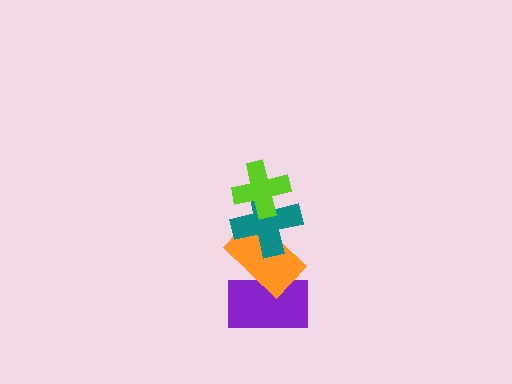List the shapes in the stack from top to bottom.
From top to bottom: the lime cross, the teal cross, the orange rectangle, the purple rectangle.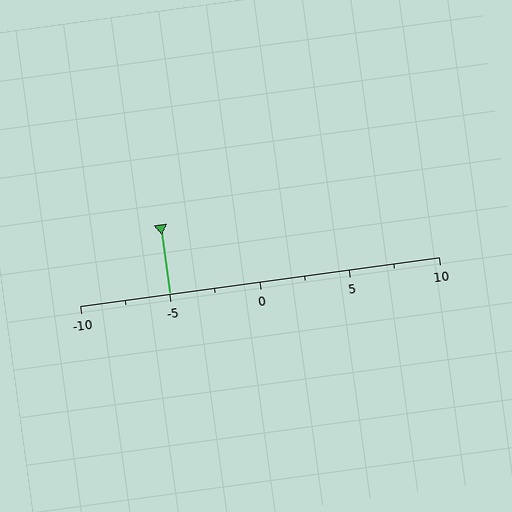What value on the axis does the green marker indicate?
The marker indicates approximately -5.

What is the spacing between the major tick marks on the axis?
The major ticks are spaced 5 apart.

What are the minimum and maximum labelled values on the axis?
The axis runs from -10 to 10.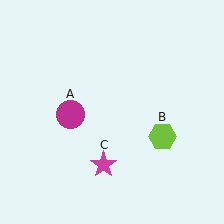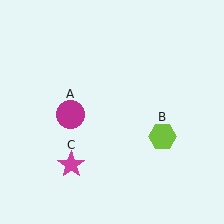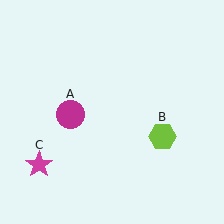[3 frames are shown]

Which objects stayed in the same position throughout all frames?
Magenta circle (object A) and lime hexagon (object B) remained stationary.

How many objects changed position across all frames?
1 object changed position: magenta star (object C).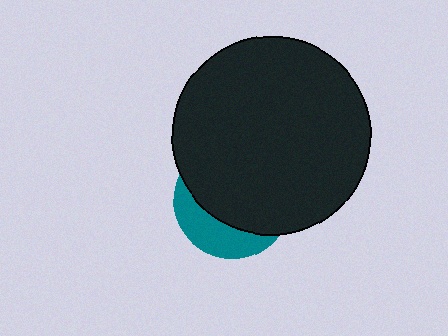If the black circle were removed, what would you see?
You would see the complete teal circle.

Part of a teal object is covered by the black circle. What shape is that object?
It is a circle.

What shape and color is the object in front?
The object in front is a black circle.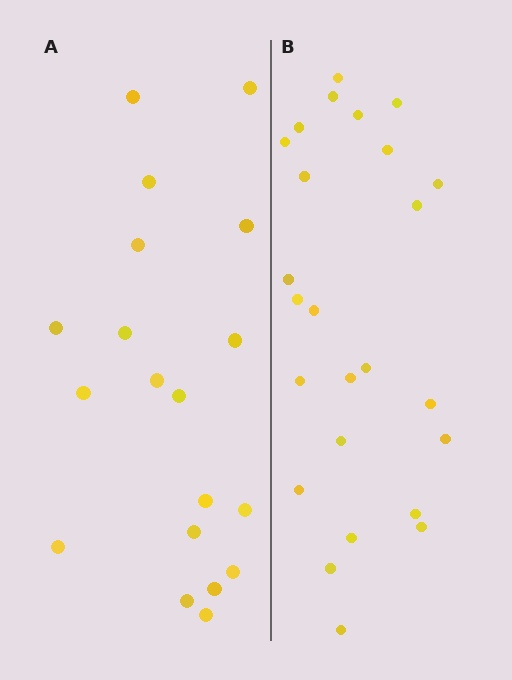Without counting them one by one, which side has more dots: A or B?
Region B (the right region) has more dots.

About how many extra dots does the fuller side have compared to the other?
Region B has about 6 more dots than region A.